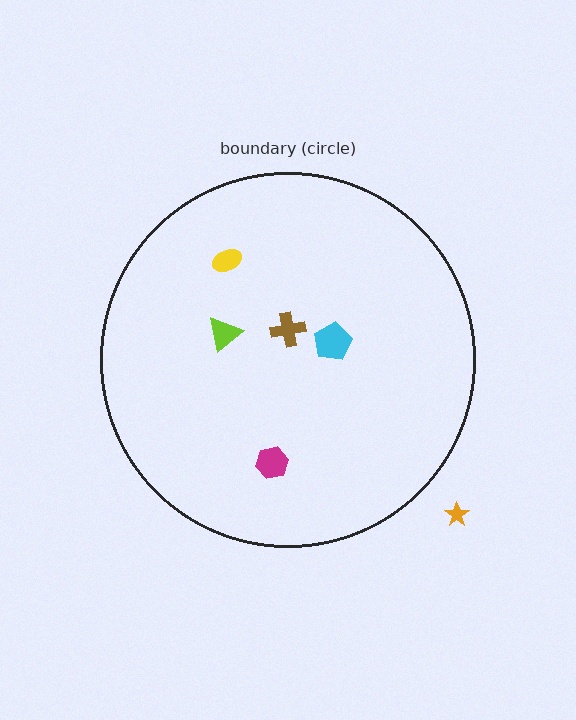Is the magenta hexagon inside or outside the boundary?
Inside.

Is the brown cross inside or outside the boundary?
Inside.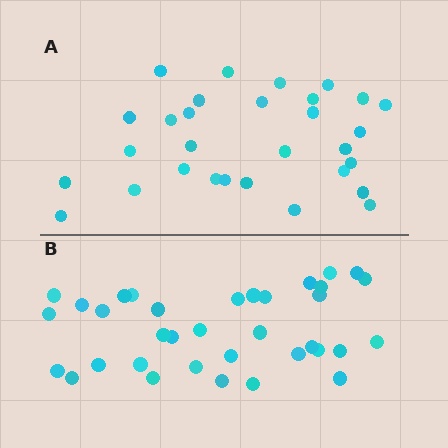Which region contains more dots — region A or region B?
Region B (the bottom region) has more dots.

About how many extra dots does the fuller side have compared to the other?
Region B has about 5 more dots than region A.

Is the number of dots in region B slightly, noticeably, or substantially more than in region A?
Region B has only slightly more — the two regions are fairly close. The ratio is roughly 1.2 to 1.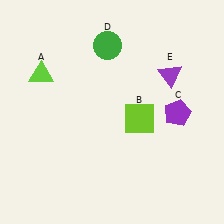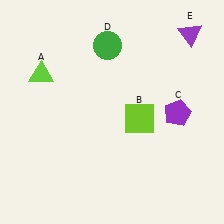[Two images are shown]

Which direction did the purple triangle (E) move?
The purple triangle (E) moved up.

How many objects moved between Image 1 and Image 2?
1 object moved between the two images.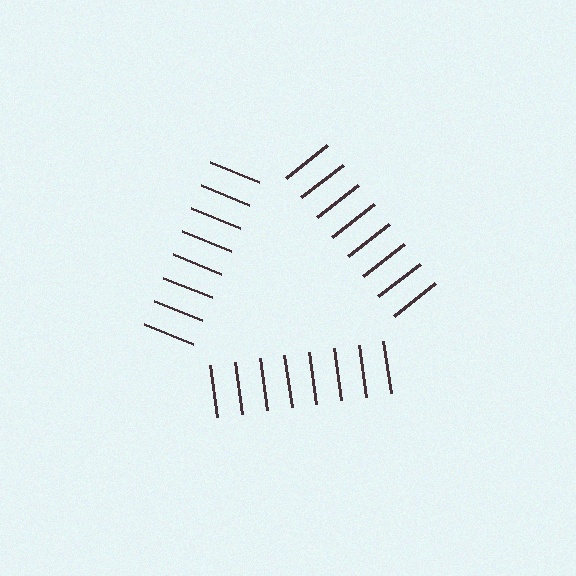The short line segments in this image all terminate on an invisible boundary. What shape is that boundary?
An illusory triangle — the line segments terminate on its edges but no continuous stroke is drawn.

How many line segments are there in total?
24 — 8 along each of the 3 edges.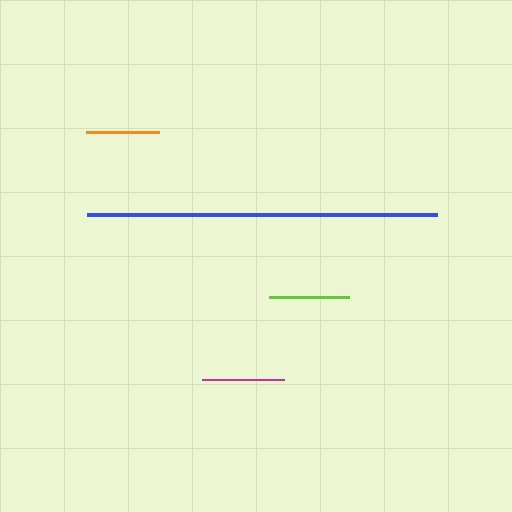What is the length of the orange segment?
The orange segment is approximately 73 pixels long.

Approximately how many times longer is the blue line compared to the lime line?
The blue line is approximately 4.3 times the length of the lime line.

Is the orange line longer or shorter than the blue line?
The blue line is longer than the orange line.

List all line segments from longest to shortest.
From longest to shortest: blue, magenta, lime, orange.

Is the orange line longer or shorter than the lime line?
The lime line is longer than the orange line.